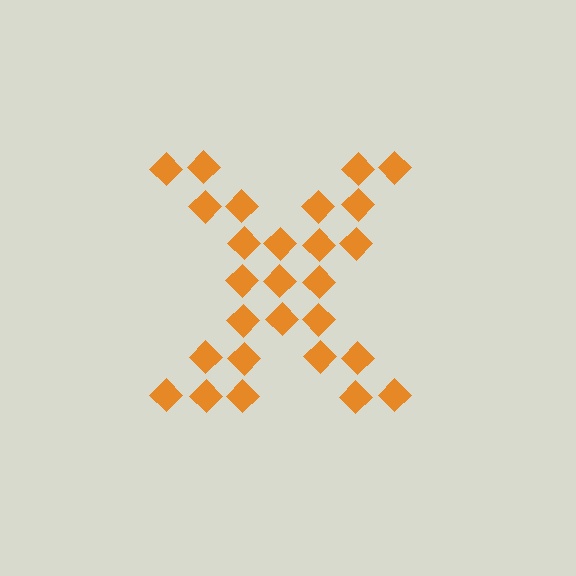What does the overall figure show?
The overall figure shows the letter X.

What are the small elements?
The small elements are diamonds.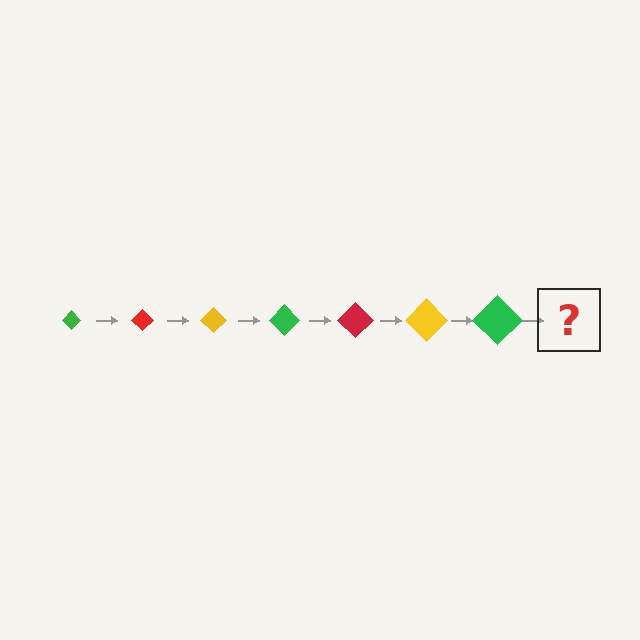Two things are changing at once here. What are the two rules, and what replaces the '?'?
The two rules are that the diamond grows larger each step and the color cycles through green, red, and yellow. The '?' should be a red diamond, larger than the previous one.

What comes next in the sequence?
The next element should be a red diamond, larger than the previous one.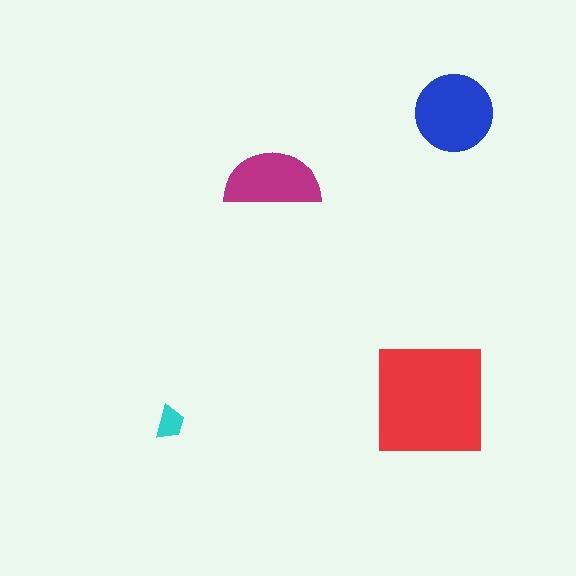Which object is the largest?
The red square.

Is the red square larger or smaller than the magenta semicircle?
Larger.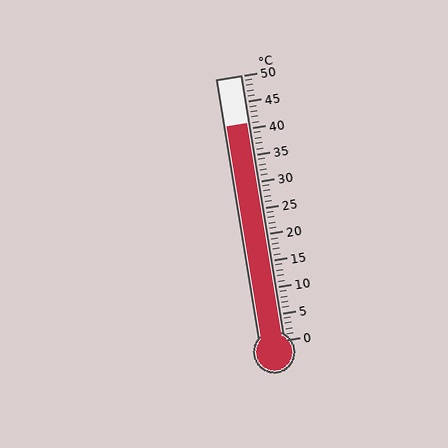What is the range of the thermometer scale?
The thermometer scale ranges from 0°C to 50°C.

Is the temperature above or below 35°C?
The temperature is above 35°C.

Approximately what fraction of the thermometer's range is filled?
The thermometer is filled to approximately 80% of its range.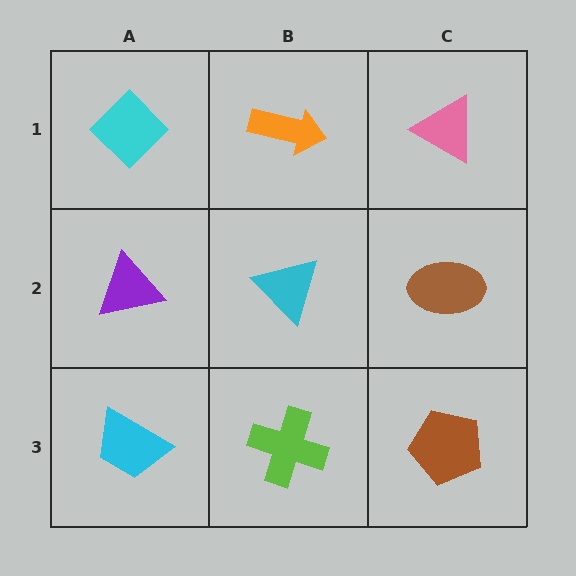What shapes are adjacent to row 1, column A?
A purple triangle (row 2, column A), an orange arrow (row 1, column B).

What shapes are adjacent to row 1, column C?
A brown ellipse (row 2, column C), an orange arrow (row 1, column B).